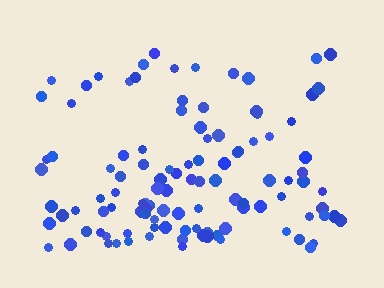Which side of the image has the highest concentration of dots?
The bottom.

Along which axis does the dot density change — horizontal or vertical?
Vertical.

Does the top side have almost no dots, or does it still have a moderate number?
Still a moderate number, just noticeably fewer than the bottom.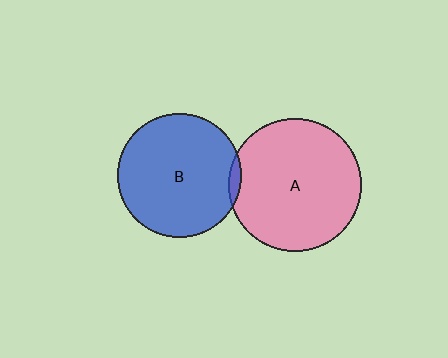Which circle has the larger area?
Circle A (pink).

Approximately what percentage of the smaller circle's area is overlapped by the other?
Approximately 5%.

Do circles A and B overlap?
Yes.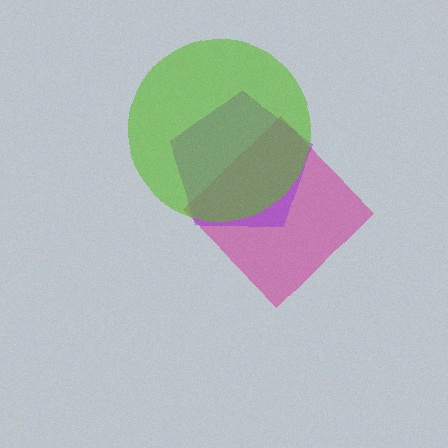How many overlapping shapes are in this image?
There are 3 overlapping shapes in the image.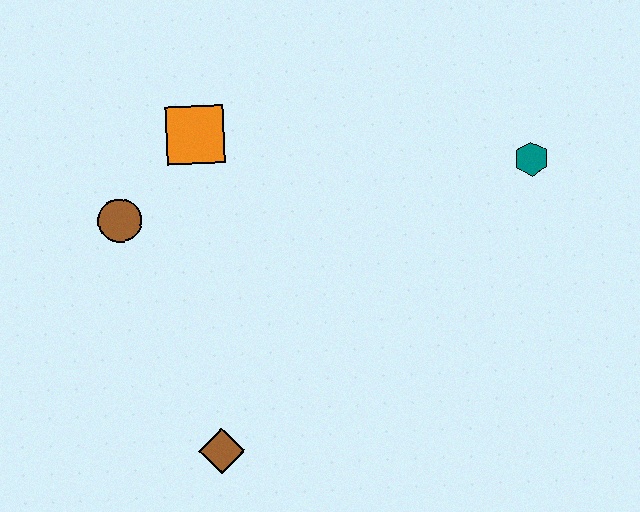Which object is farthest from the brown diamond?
The teal hexagon is farthest from the brown diamond.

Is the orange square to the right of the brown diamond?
No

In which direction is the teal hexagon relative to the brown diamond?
The teal hexagon is to the right of the brown diamond.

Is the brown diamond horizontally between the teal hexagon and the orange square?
Yes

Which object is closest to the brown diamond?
The brown circle is closest to the brown diamond.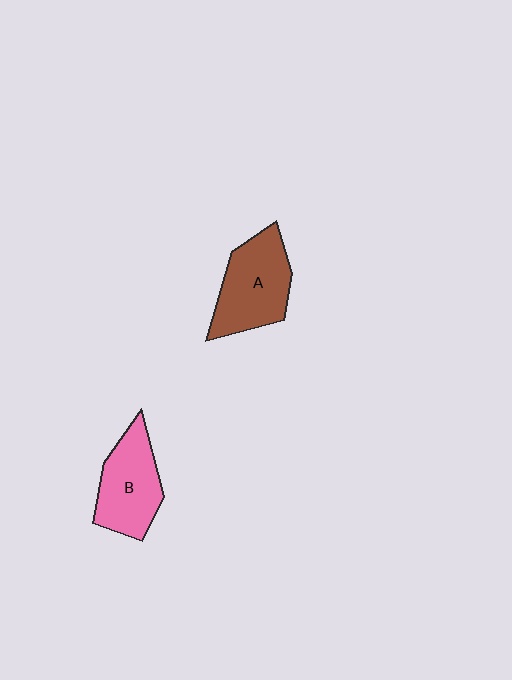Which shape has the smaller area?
Shape B (pink).